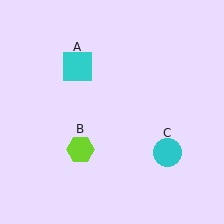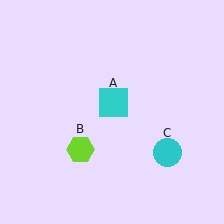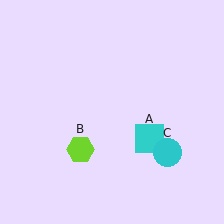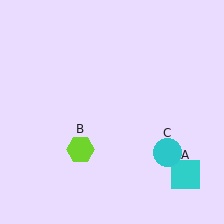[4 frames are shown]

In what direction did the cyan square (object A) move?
The cyan square (object A) moved down and to the right.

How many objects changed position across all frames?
1 object changed position: cyan square (object A).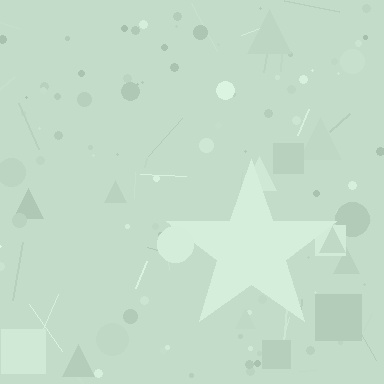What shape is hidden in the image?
A star is hidden in the image.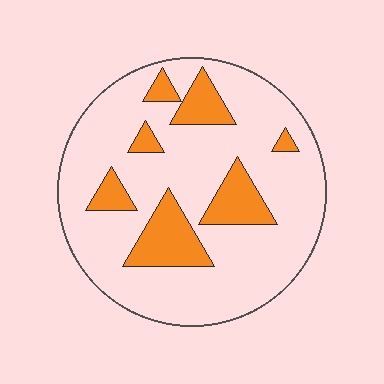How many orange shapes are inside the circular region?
7.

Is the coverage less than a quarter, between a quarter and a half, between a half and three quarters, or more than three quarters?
Less than a quarter.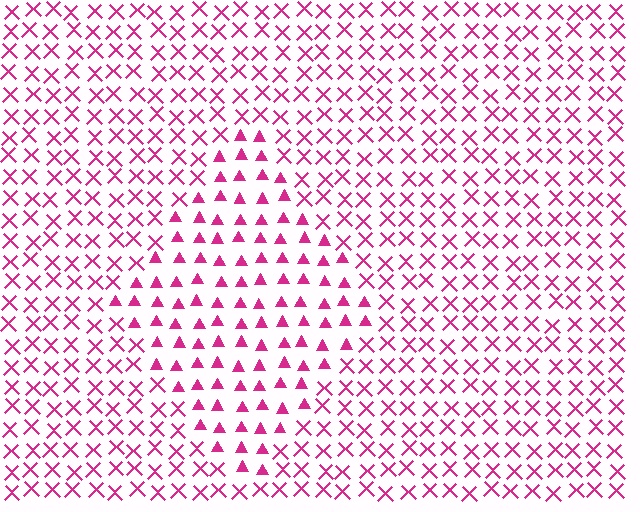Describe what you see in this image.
The image is filled with small magenta elements arranged in a uniform grid. A diamond-shaped region contains triangles, while the surrounding area contains X marks. The boundary is defined purely by the change in element shape.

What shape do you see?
I see a diamond.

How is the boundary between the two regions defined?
The boundary is defined by a change in element shape: triangles inside vs. X marks outside. All elements share the same color and spacing.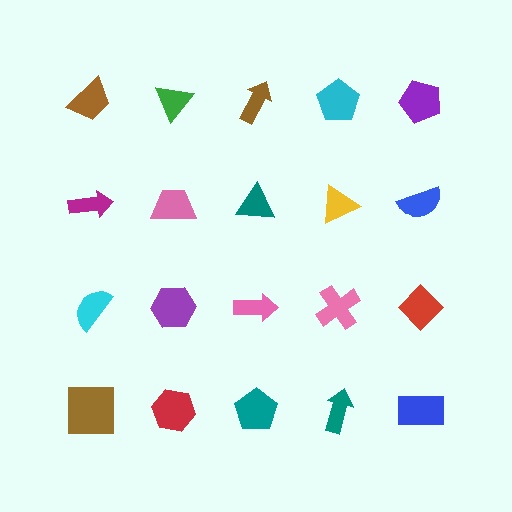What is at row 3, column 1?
A cyan semicircle.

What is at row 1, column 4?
A cyan pentagon.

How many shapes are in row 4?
5 shapes.